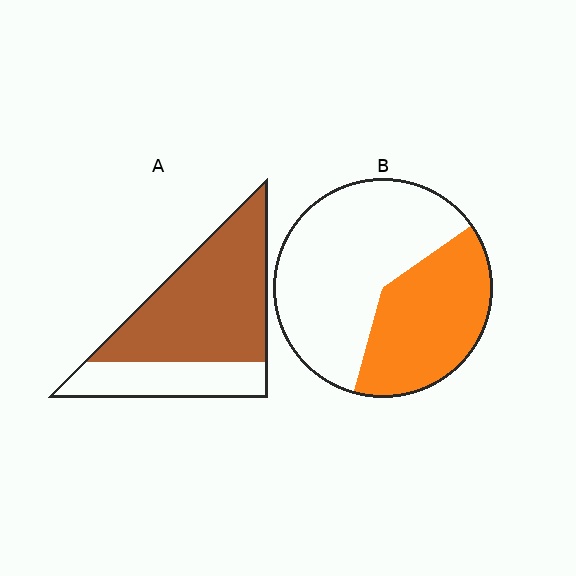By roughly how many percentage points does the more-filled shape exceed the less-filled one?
By roughly 30 percentage points (A over B).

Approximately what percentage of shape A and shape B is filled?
A is approximately 70% and B is approximately 40%.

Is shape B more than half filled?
No.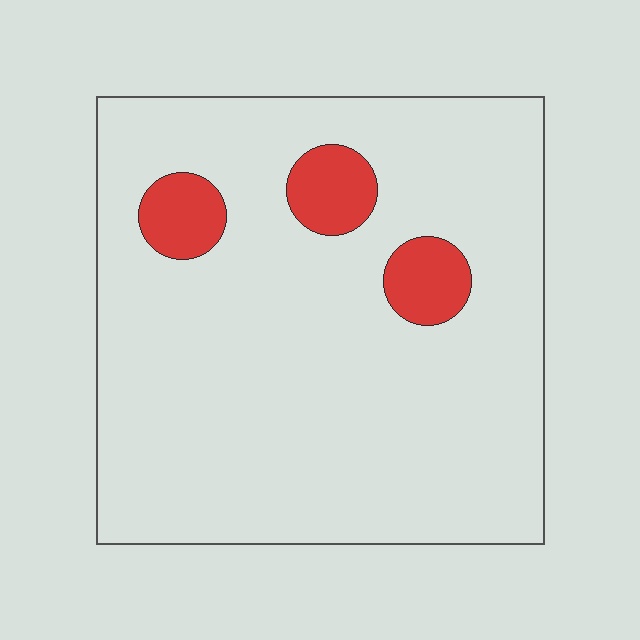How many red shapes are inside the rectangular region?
3.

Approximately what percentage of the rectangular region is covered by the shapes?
Approximately 10%.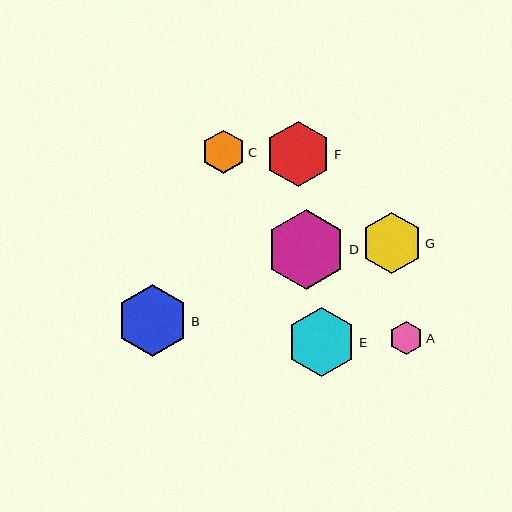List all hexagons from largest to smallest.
From largest to smallest: D, B, E, F, G, C, A.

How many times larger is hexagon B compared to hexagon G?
Hexagon B is approximately 1.2 times the size of hexagon G.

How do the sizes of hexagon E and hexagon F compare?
Hexagon E and hexagon F are approximately the same size.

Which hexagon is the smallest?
Hexagon A is the smallest with a size of approximately 33 pixels.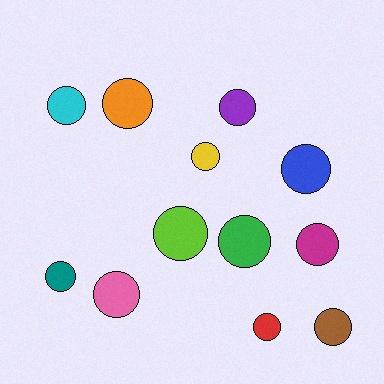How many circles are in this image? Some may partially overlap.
There are 12 circles.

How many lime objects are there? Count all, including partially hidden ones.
There is 1 lime object.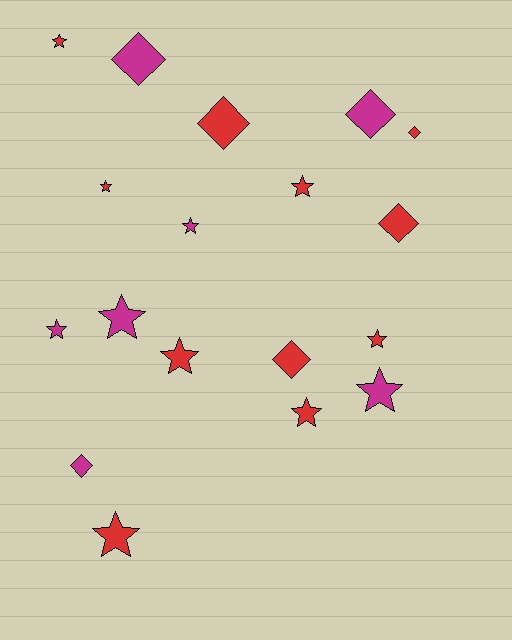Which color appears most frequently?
Red, with 11 objects.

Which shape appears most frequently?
Star, with 11 objects.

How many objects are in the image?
There are 18 objects.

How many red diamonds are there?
There are 4 red diamonds.